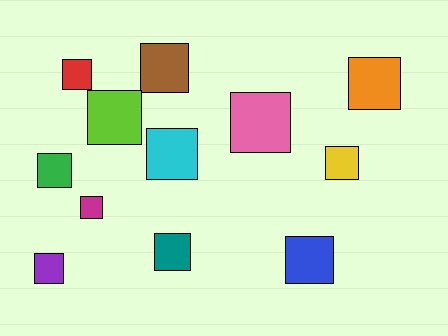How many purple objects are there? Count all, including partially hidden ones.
There is 1 purple object.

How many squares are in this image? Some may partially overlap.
There are 12 squares.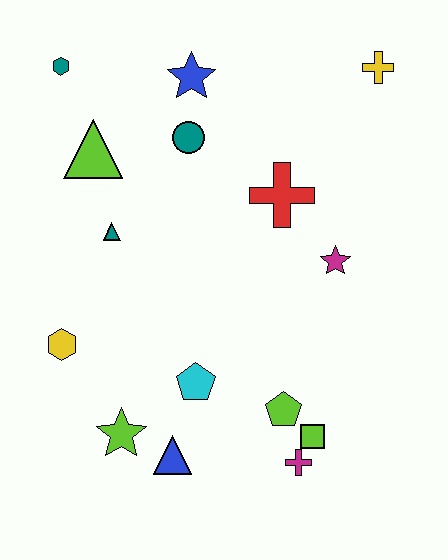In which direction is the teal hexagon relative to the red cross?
The teal hexagon is to the left of the red cross.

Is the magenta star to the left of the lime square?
No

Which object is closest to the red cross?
The magenta star is closest to the red cross.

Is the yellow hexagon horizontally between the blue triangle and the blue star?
No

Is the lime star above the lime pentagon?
No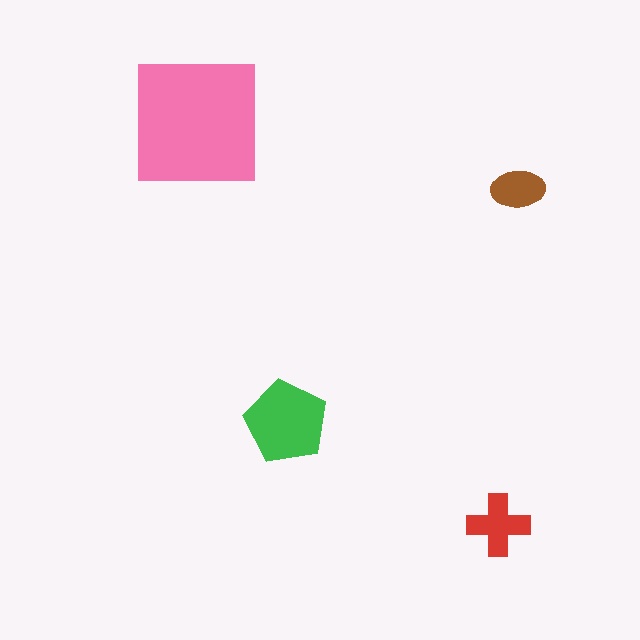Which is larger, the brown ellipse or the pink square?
The pink square.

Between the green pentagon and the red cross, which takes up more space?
The green pentagon.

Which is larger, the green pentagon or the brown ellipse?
The green pentagon.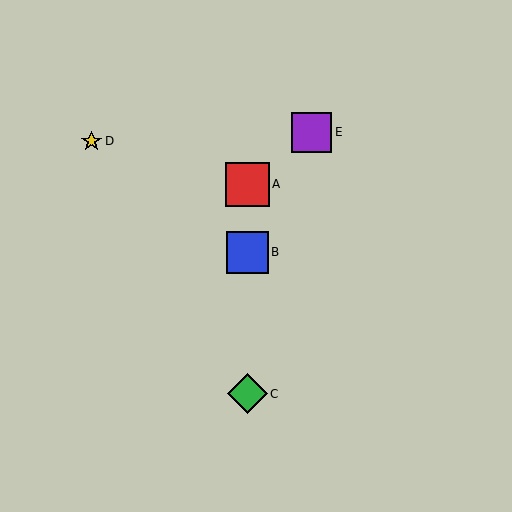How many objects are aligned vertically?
3 objects (A, B, C) are aligned vertically.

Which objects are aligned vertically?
Objects A, B, C are aligned vertically.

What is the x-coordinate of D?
Object D is at x≈92.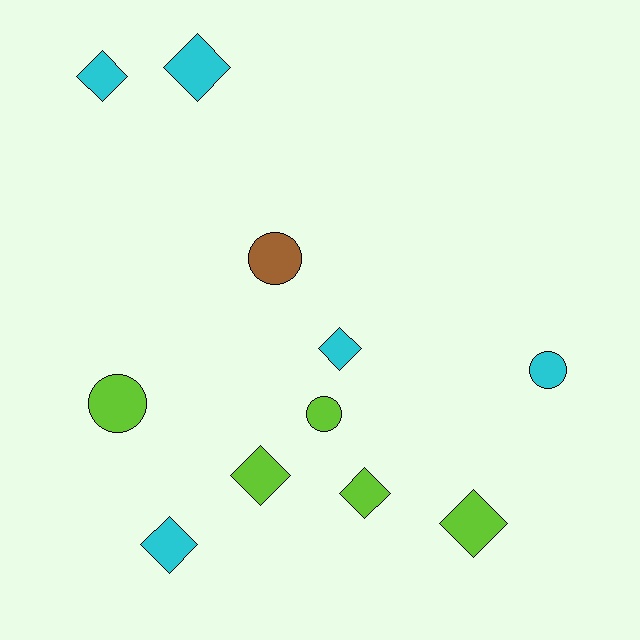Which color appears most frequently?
Lime, with 5 objects.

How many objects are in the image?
There are 11 objects.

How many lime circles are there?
There are 2 lime circles.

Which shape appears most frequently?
Diamond, with 7 objects.